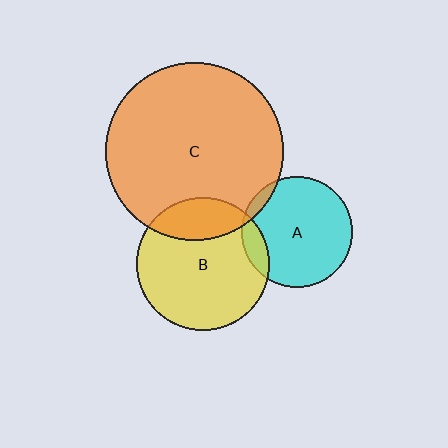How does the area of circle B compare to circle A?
Approximately 1.5 times.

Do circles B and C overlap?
Yes.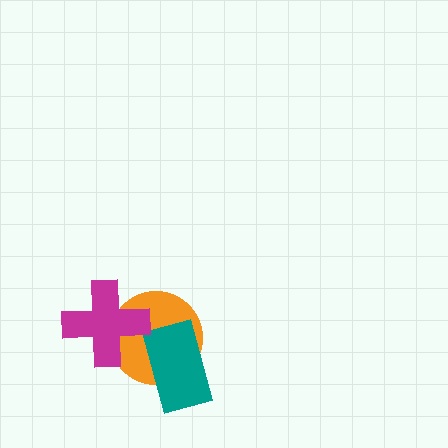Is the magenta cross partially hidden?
No, no other shape covers it.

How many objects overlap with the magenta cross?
1 object overlaps with the magenta cross.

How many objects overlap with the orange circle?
2 objects overlap with the orange circle.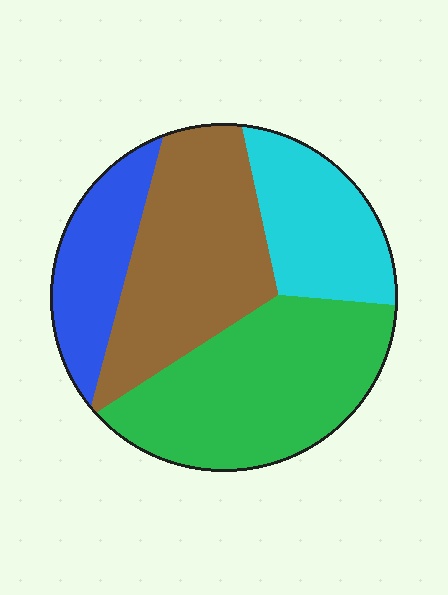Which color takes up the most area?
Green, at roughly 35%.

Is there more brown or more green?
Green.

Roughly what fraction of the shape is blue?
Blue takes up about one sixth (1/6) of the shape.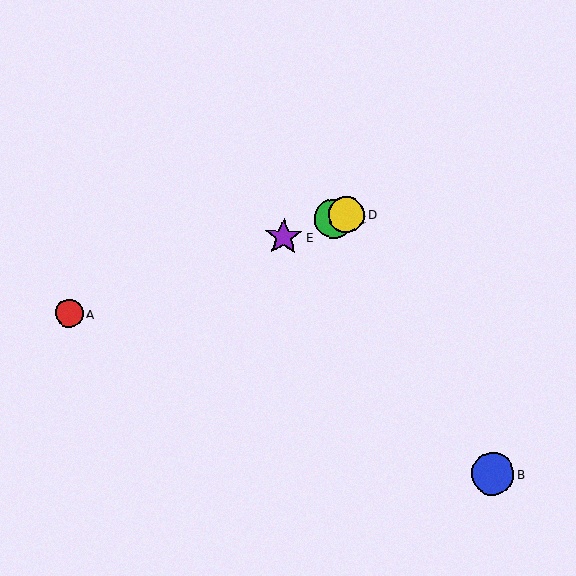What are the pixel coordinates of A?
Object A is at (69, 313).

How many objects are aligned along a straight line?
4 objects (A, C, D, E) are aligned along a straight line.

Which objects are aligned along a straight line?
Objects A, C, D, E are aligned along a straight line.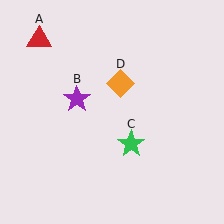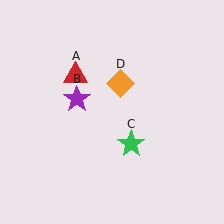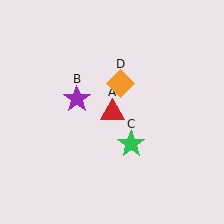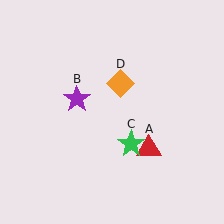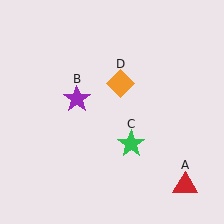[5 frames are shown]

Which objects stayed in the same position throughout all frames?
Purple star (object B) and green star (object C) and orange diamond (object D) remained stationary.